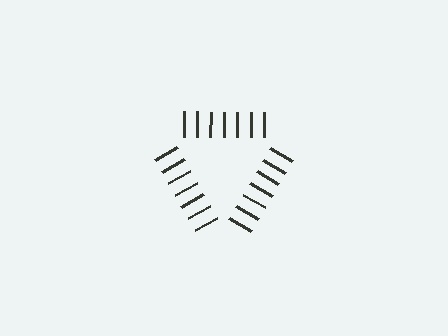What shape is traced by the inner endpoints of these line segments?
An illusory triangle — the line segments terminate on its edges but no continuous stroke is drawn.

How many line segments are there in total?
21 — 7 along each of the 3 edges.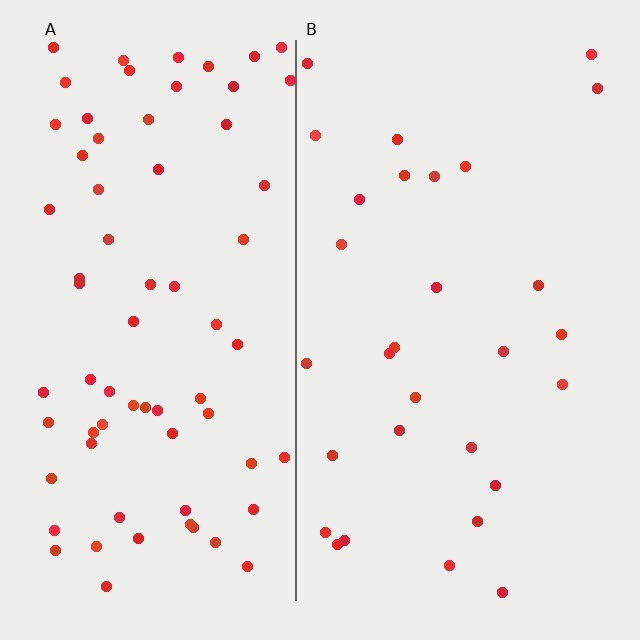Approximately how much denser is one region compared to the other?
Approximately 2.4× — region A over region B.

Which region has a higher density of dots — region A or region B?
A (the left).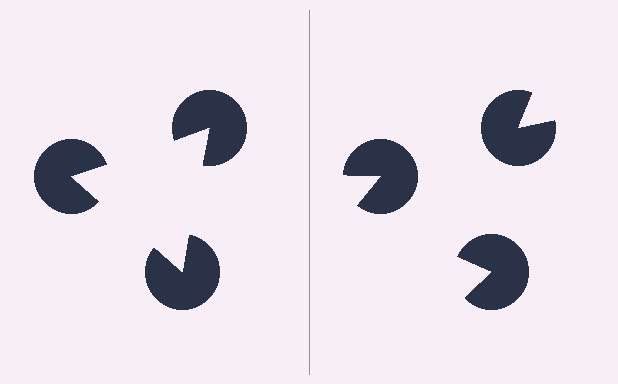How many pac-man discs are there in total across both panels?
6 — 3 on each side.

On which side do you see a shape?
An illusory triangle appears on the left side. On the right side the wedge cuts are rotated, so no coherent shape forms.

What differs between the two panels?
The pac-man discs are positioned identically on both sides; only the wedge orientations differ. On the left they align to a triangle; on the right they are misaligned.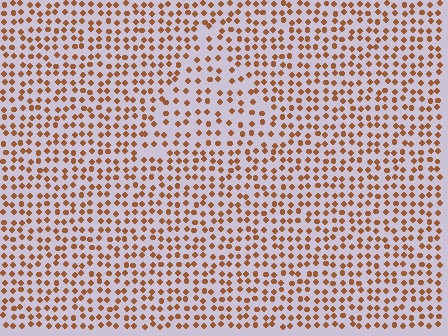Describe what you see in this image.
The image contains small brown elements arranged at two different densities. A triangle-shaped region is visible where the elements are less densely packed than the surrounding area.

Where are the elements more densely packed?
The elements are more densely packed outside the triangle boundary.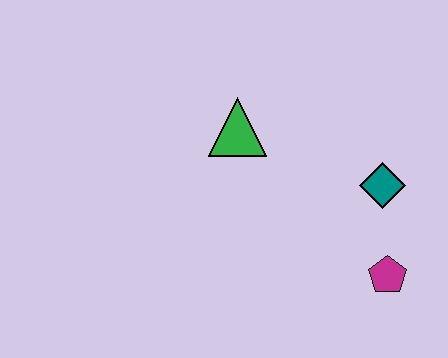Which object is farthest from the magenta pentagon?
The green triangle is farthest from the magenta pentagon.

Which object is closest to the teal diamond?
The magenta pentagon is closest to the teal diamond.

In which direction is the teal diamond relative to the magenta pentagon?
The teal diamond is above the magenta pentagon.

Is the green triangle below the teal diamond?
No